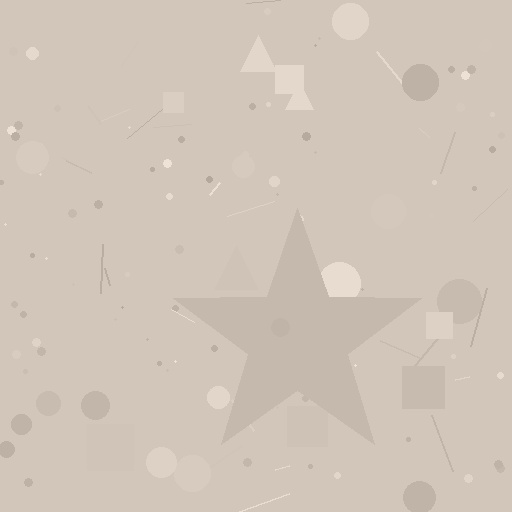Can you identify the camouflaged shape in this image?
The camouflaged shape is a star.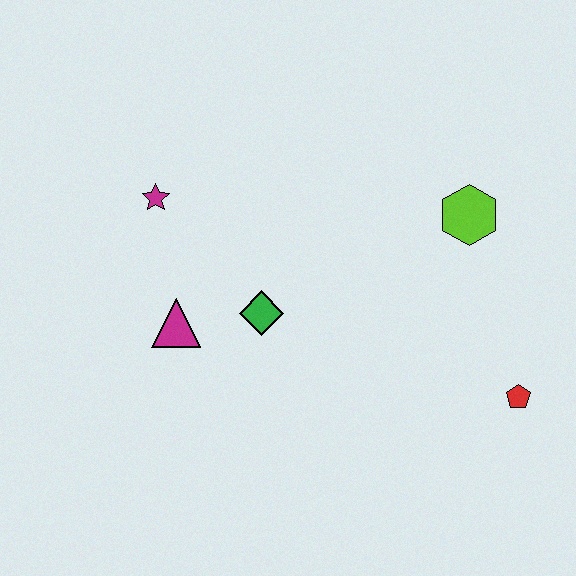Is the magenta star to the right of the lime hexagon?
No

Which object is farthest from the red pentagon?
The magenta star is farthest from the red pentagon.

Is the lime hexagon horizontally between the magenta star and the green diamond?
No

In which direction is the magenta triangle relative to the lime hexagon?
The magenta triangle is to the left of the lime hexagon.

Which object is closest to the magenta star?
The magenta triangle is closest to the magenta star.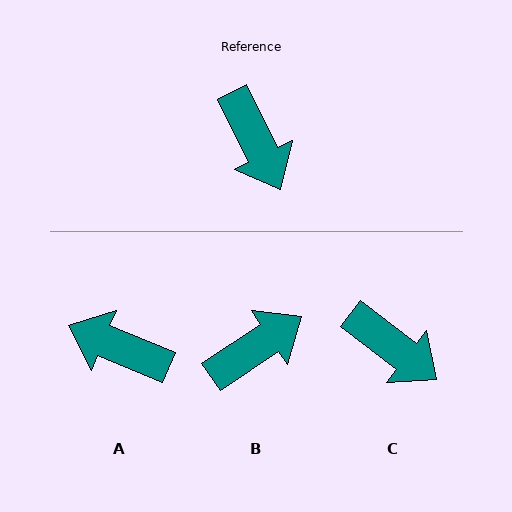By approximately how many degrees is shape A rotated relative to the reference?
Approximately 139 degrees clockwise.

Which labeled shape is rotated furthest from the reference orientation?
A, about 139 degrees away.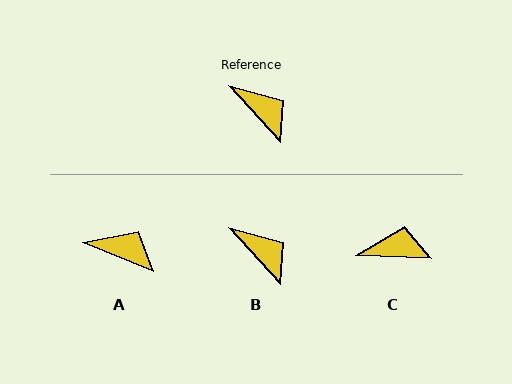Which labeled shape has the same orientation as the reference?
B.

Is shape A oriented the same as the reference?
No, it is off by about 25 degrees.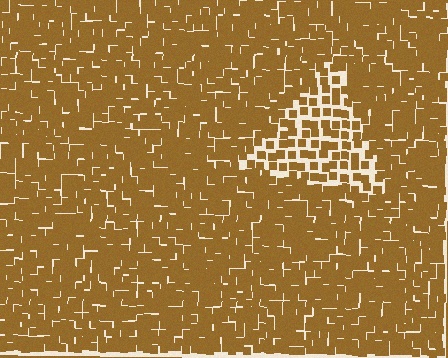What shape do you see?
I see a triangle.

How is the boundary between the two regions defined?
The boundary is defined by a change in element density (approximately 1.9x ratio). All elements are the same color, size, and shape.